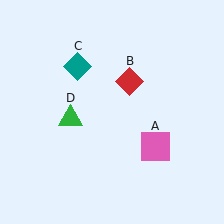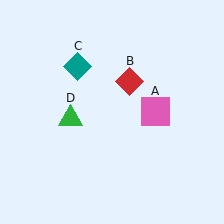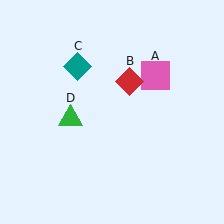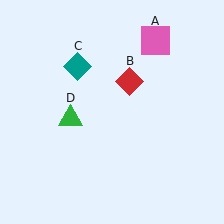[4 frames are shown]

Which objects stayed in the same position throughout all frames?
Red diamond (object B) and teal diamond (object C) and green triangle (object D) remained stationary.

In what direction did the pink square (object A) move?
The pink square (object A) moved up.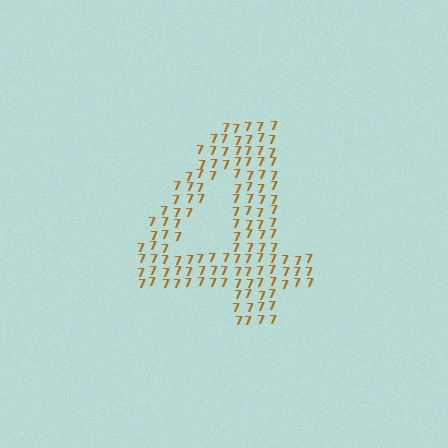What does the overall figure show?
The overall figure shows the digit 4.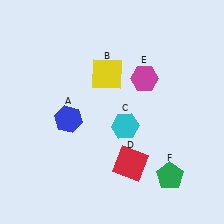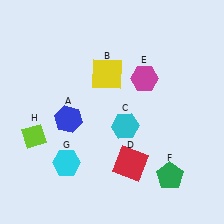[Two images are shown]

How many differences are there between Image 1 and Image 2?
There are 2 differences between the two images.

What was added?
A cyan hexagon (G), a lime diamond (H) were added in Image 2.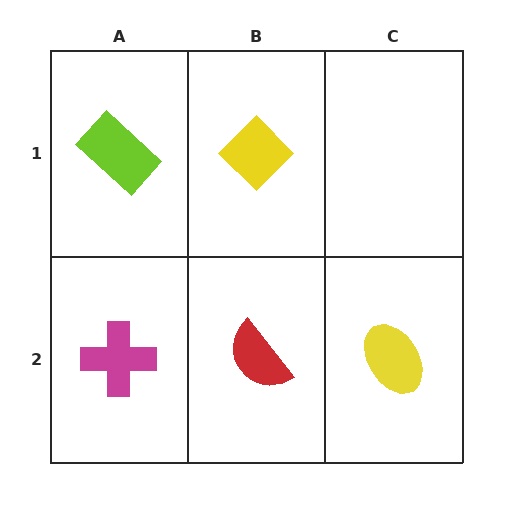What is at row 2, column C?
A yellow ellipse.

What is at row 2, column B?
A red semicircle.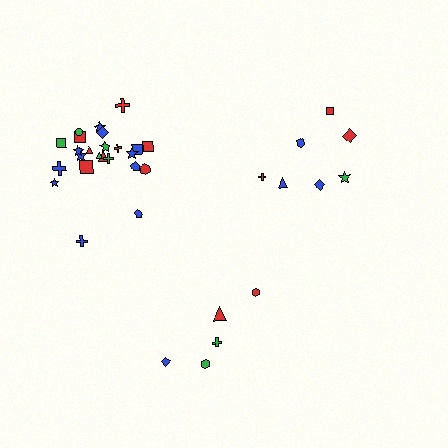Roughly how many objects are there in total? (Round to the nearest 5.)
Roughly 35 objects in total.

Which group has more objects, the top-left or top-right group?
The top-left group.